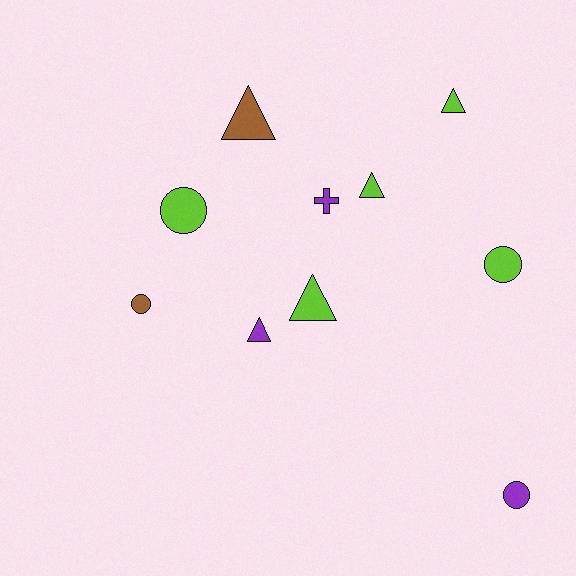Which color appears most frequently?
Lime, with 5 objects.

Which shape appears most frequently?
Triangle, with 5 objects.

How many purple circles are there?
There is 1 purple circle.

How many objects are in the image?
There are 10 objects.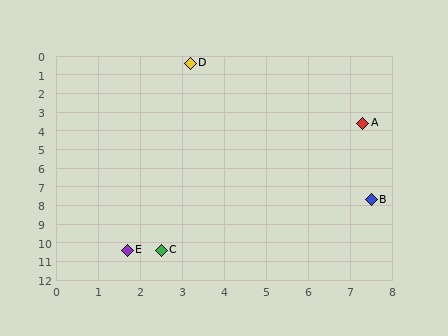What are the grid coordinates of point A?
Point A is at approximately (7.3, 3.6).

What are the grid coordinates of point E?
Point E is at approximately (1.7, 10.4).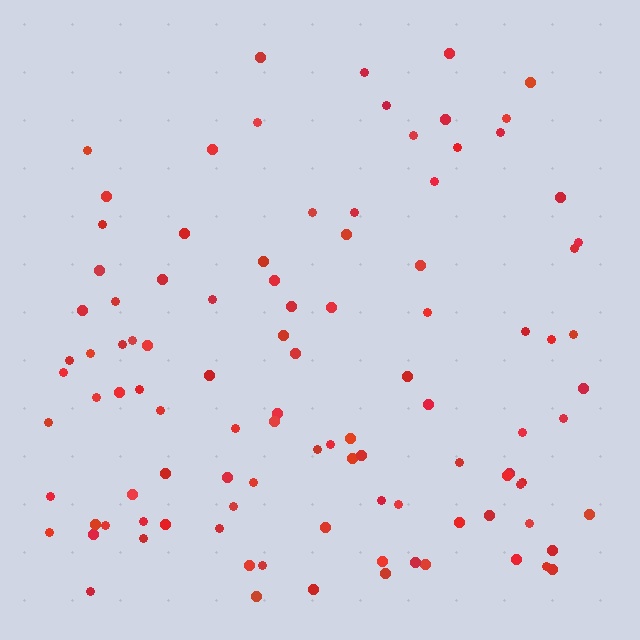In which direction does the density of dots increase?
From top to bottom, with the bottom side densest.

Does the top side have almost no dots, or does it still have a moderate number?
Still a moderate number, just noticeably fewer than the bottom.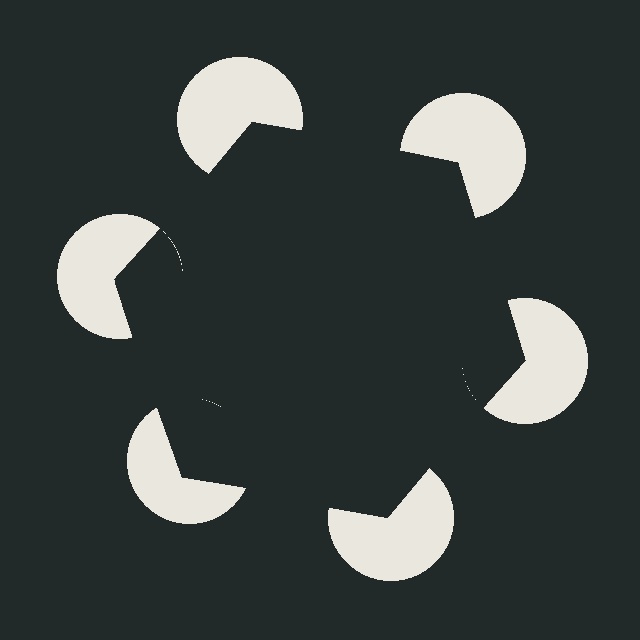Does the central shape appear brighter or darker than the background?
It typically appears slightly darker than the background, even though no actual brightness change is drawn.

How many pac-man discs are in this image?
There are 6 — one at each vertex of the illusory hexagon.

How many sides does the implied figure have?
6 sides.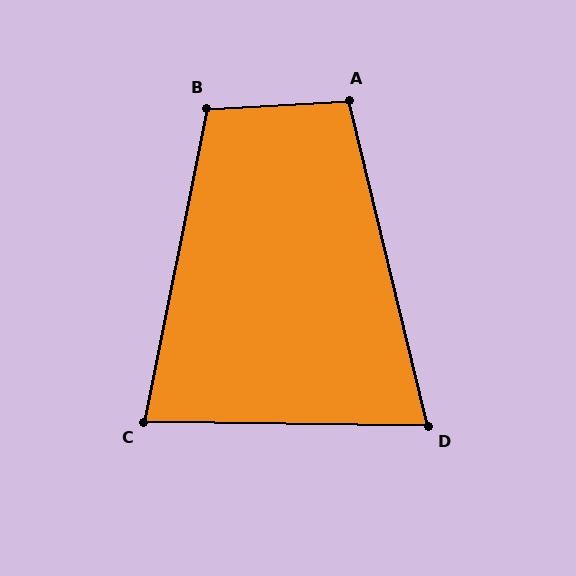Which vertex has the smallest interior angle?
D, at approximately 76 degrees.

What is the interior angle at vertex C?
Approximately 80 degrees (acute).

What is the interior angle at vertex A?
Approximately 100 degrees (obtuse).